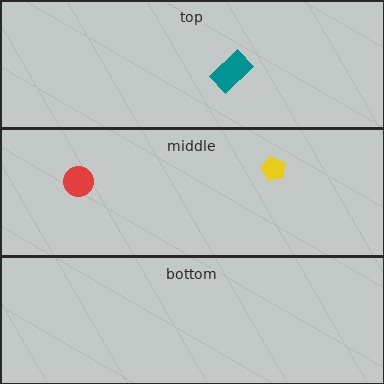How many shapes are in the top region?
1.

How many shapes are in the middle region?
2.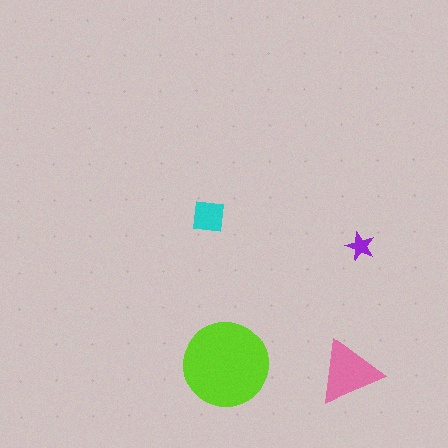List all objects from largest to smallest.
The lime circle, the pink triangle, the cyan square, the purple star.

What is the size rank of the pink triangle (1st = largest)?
2nd.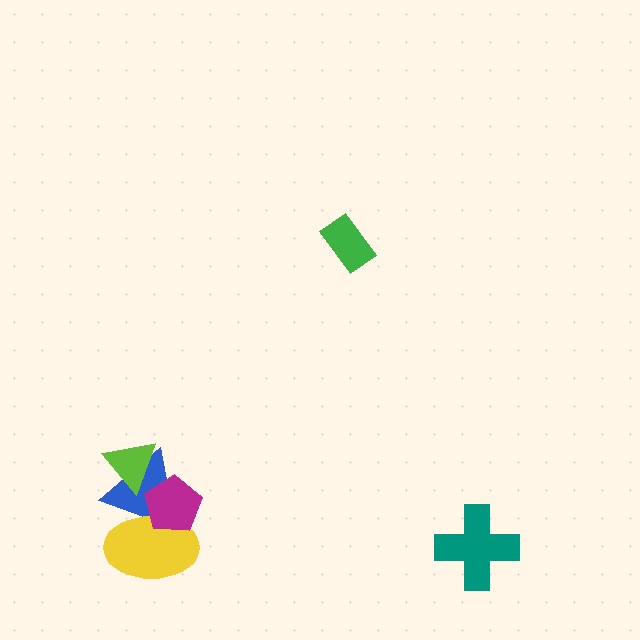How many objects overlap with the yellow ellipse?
2 objects overlap with the yellow ellipse.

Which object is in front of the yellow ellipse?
The magenta pentagon is in front of the yellow ellipse.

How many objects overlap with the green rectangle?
0 objects overlap with the green rectangle.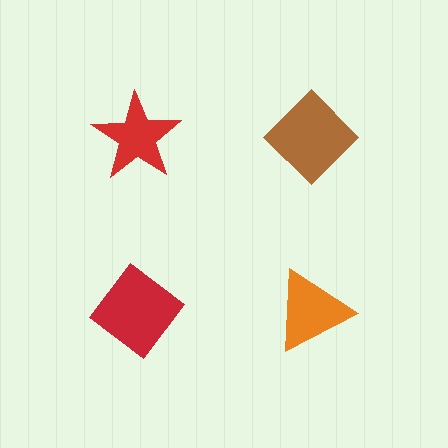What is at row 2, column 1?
A red diamond.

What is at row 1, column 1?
A red star.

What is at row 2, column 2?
An orange triangle.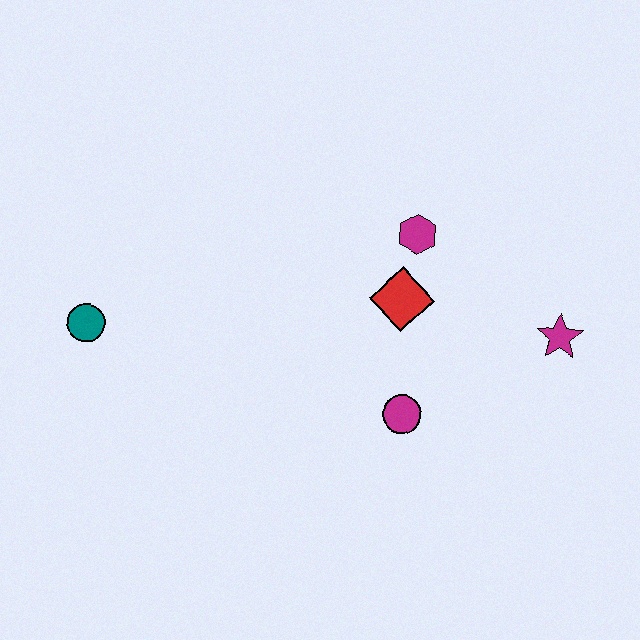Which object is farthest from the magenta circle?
The teal circle is farthest from the magenta circle.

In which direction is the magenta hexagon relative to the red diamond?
The magenta hexagon is above the red diamond.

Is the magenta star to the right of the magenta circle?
Yes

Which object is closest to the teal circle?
The red diamond is closest to the teal circle.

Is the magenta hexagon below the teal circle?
No